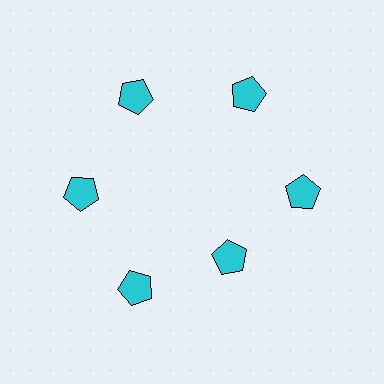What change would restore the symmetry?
The symmetry would be restored by moving it outward, back onto the ring so that all 6 pentagons sit at equal angles and equal distance from the center.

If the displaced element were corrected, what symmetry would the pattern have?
It would have 6-fold rotational symmetry — the pattern would map onto itself every 60 degrees.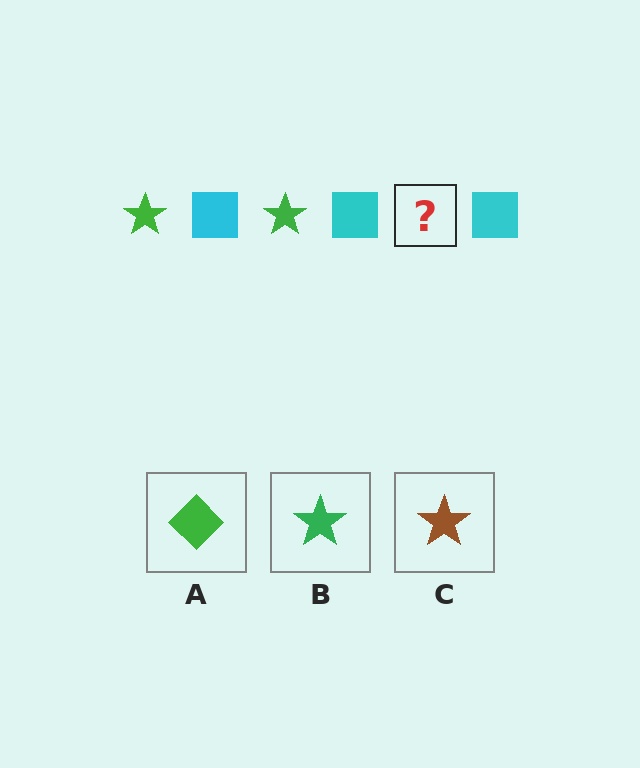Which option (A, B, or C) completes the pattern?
B.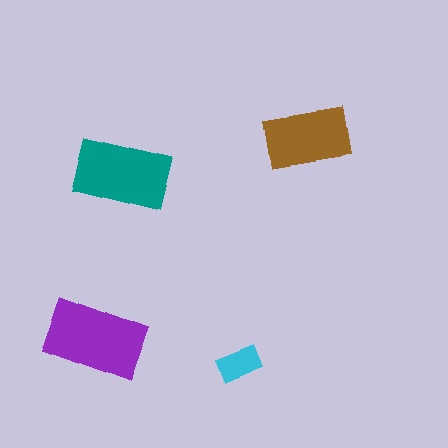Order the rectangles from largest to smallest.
the purple one, the teal one, the brown one, the cyan one.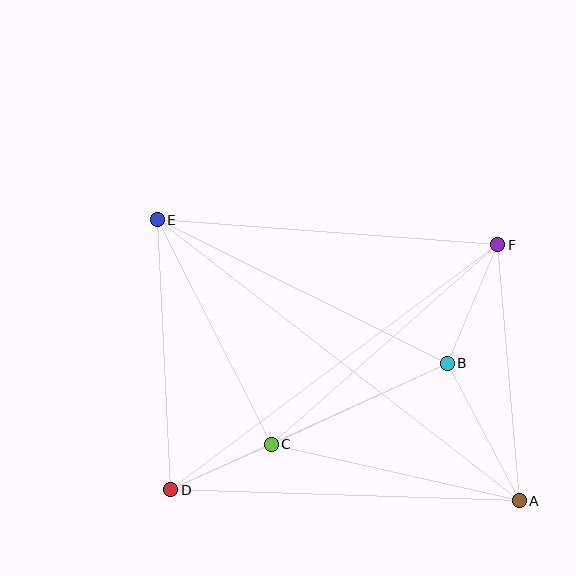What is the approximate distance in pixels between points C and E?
The distance between C and E is approximately 252 pixels.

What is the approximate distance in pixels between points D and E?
The distance between D and E is approximately 270 pixels.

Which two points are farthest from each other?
Points A and E are farthest from each other.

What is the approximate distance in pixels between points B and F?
The distance between B and F is approximately 129 pixels.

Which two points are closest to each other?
Points C and D are closest to each other.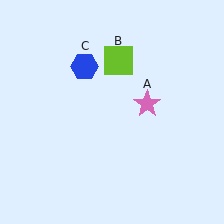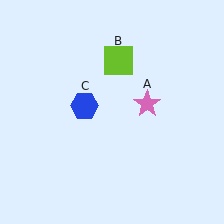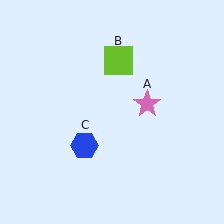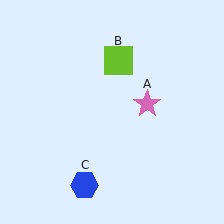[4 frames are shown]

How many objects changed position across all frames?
1 object changed position: blue hexagon (object C).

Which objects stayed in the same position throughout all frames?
Pink star (object A) and lime square (object B) remained stationary.